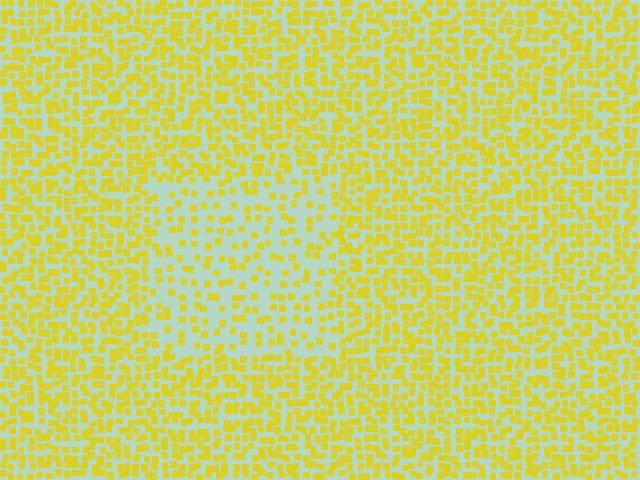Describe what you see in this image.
The image contains small yellow elements arranged at two different densities. A rectangle-shaped region is visible where the elements are less densely packed than the surrounding area.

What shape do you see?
I see a rectangle.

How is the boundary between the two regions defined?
The boundary is defined by a change in element density (approximately 2.0x ratio). All elements are the same color, size, and shape.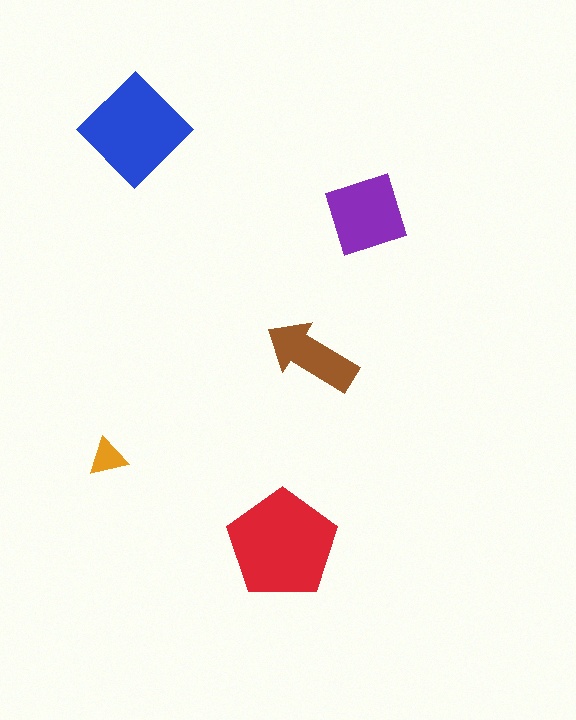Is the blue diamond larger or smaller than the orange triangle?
Larger.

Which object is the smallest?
The orange triangle.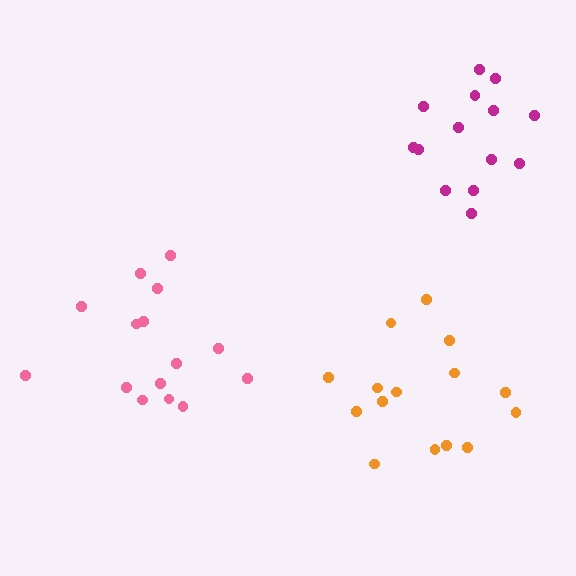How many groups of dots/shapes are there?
There are 3 groups.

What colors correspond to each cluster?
The clusters are colored: pink, magenta, orange.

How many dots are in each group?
Group 1: 15 dots, Group 2: 14 dots, Group 3: 15 dots (44 total).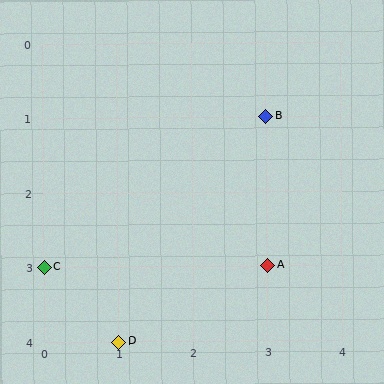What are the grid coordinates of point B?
Point B is at grid coordinates (3, 1).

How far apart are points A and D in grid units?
Points A and D are 2 columns and 1 row apart (about 2.2 grid units diagonally).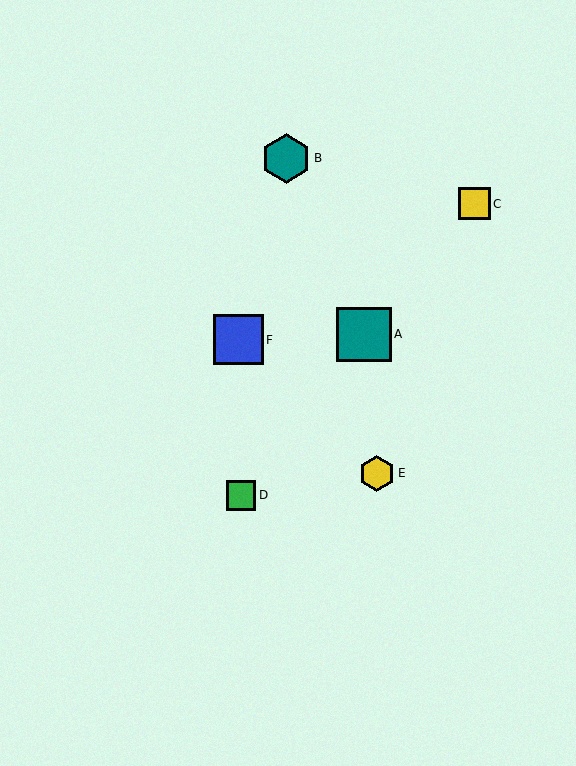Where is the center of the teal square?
The center of the teal square is at (364, 334).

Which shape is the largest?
The teal square (labeled A) is the largest.